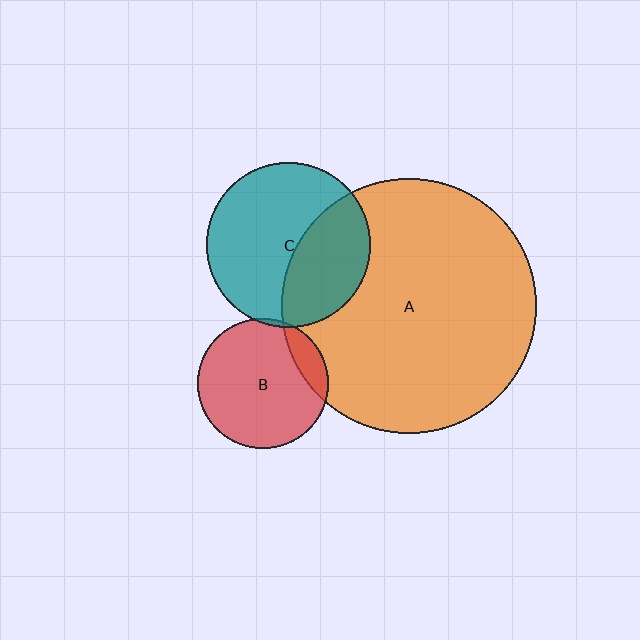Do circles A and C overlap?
Yes.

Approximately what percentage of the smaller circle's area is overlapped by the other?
Approximately 40%.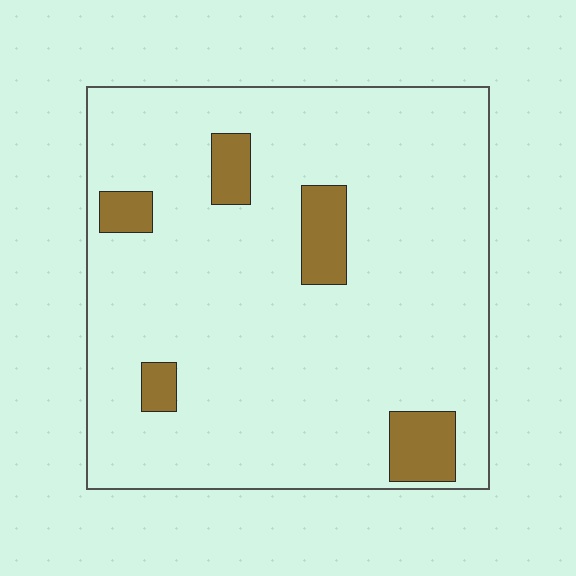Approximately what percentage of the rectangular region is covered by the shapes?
Approximately 10%.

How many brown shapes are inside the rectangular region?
5.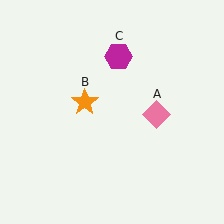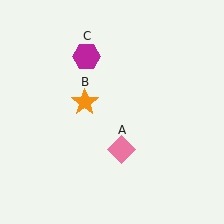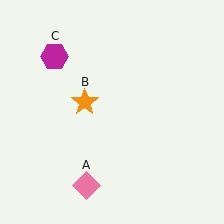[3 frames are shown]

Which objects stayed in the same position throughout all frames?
Orange star (object B) remained stationary.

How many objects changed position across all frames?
2 objects changed position: pink diamond (object A), magenta hexagon (object C).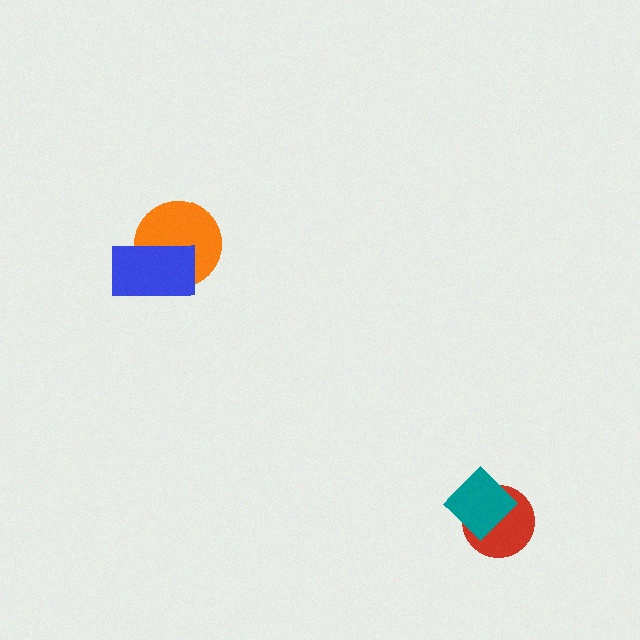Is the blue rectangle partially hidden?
No, no other shape covers it.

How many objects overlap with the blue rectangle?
1 object overlaps with the blue rectangle.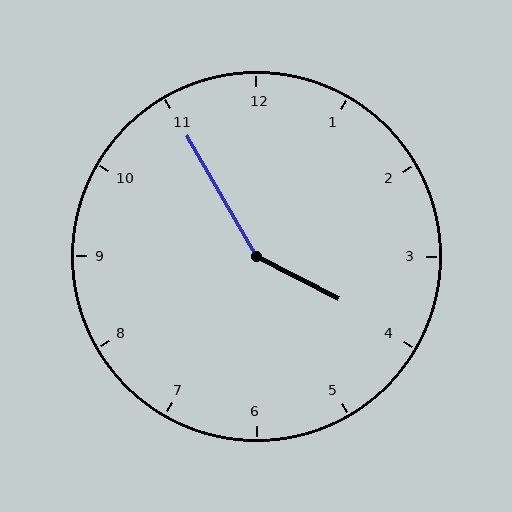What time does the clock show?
3:55.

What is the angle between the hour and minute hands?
Approximately 148 degrees.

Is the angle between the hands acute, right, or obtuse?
It is obtuse.